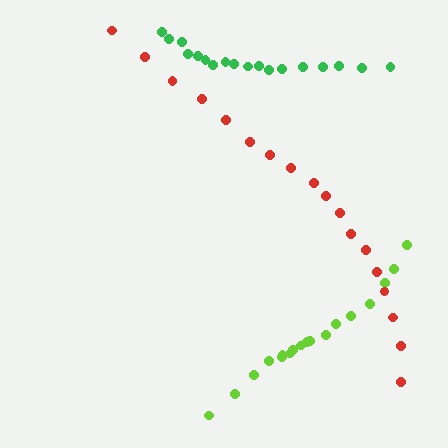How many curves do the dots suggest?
There are 3 distinct paths.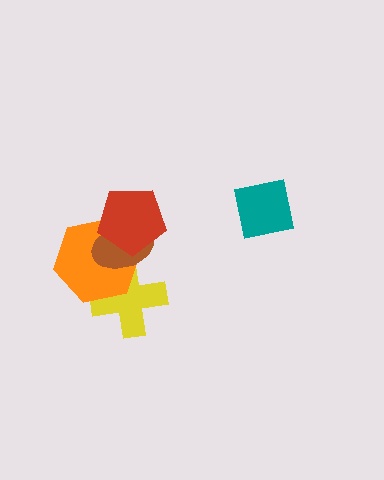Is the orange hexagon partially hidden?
Yes, it is partially covered by another shape.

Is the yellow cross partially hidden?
Yes, it is partially covered by another shape.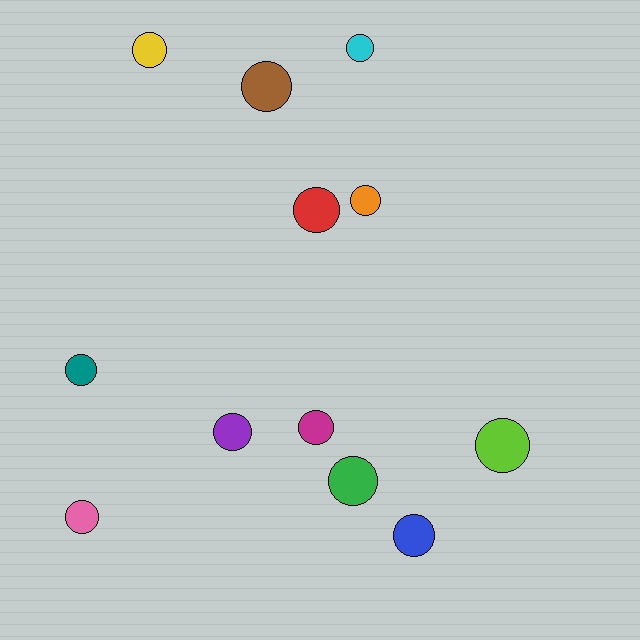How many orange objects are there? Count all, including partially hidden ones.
There is 1 orange object.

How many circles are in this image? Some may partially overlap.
There are 12 circles.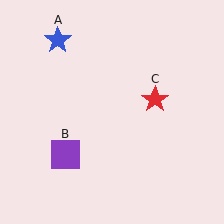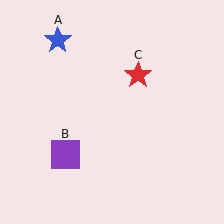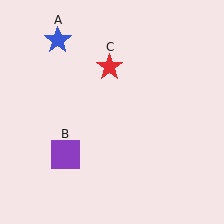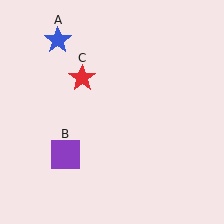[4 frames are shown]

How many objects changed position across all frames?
1 object changed position: red star (object C).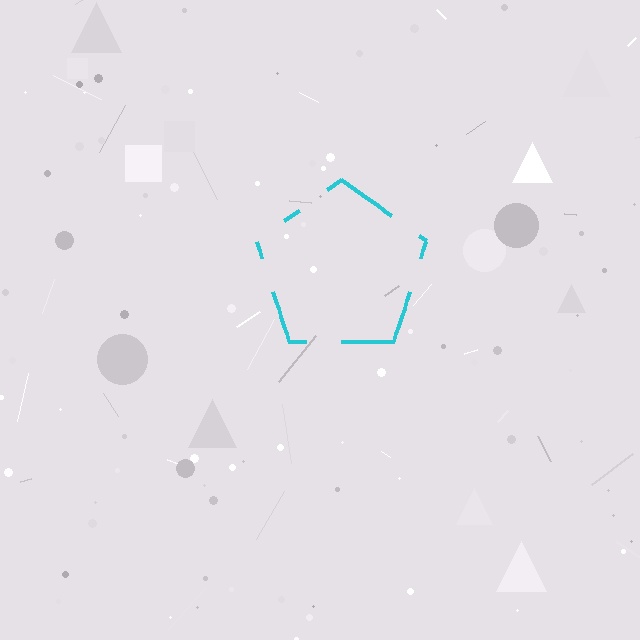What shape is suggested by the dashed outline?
The dashed outline suggests a pentagon.